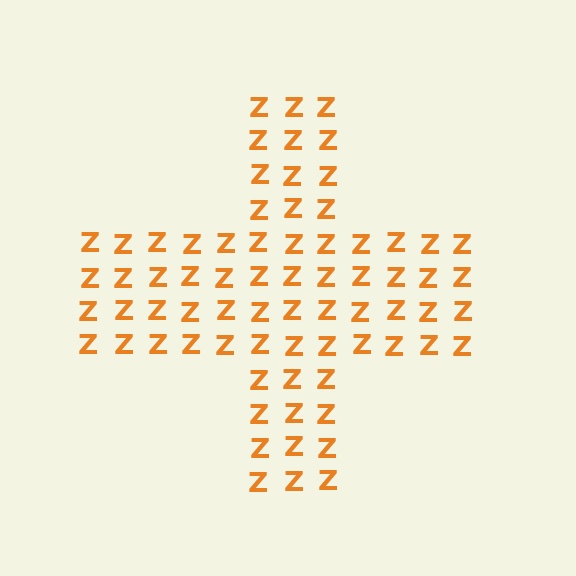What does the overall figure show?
The overall figure shows a cross.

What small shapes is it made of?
It is made of small letter Z's.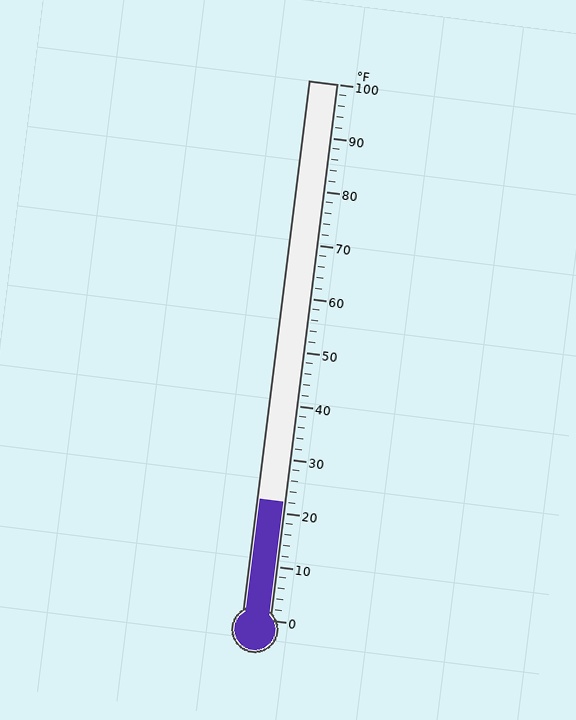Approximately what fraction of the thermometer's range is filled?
The thermometer is filled to approximately 20% of its range.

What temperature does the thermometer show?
The thermometer shows approximately 22°F.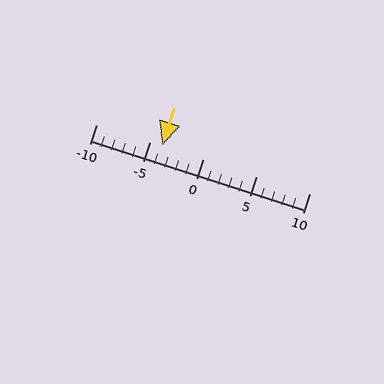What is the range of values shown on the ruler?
The ruler shows values from -10 to 10.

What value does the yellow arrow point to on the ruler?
The yellow arrow points to approximately -4.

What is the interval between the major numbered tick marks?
The major tick marks are spaced 5 units apart.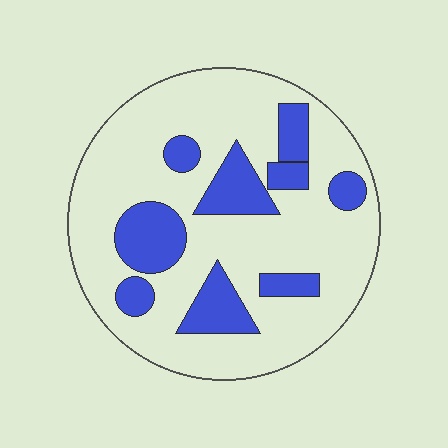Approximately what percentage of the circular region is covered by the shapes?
Approximately 25%.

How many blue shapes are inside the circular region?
9.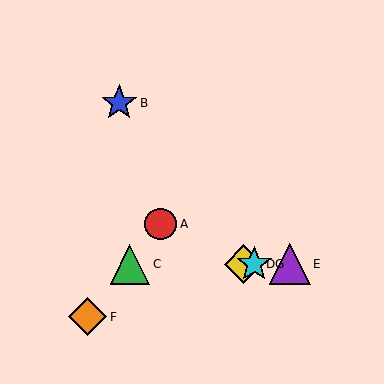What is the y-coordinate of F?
Object F is at y≈317.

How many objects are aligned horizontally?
4 objects (C, D, E, G) are aligned horizontally.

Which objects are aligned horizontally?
Objects C, D, E, G are aligned horizontally.